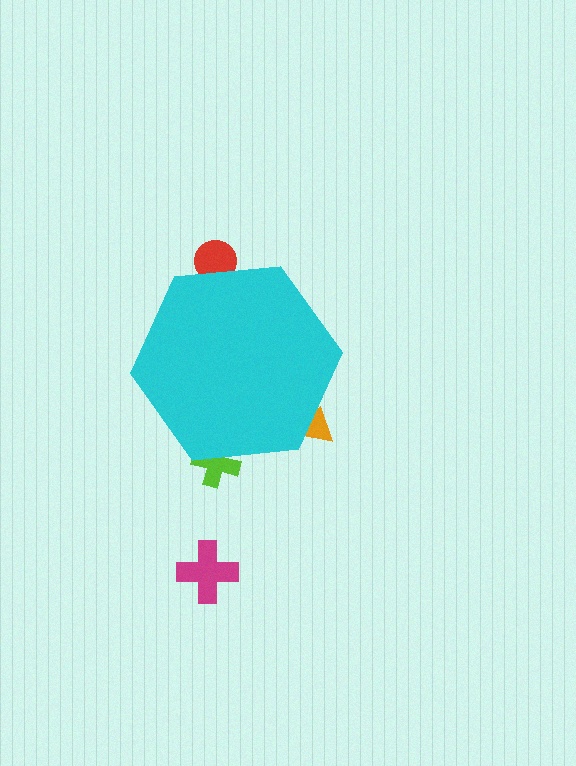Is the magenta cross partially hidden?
No, the magenta cross is fully visible.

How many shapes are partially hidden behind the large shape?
3 shapes are partially hidden.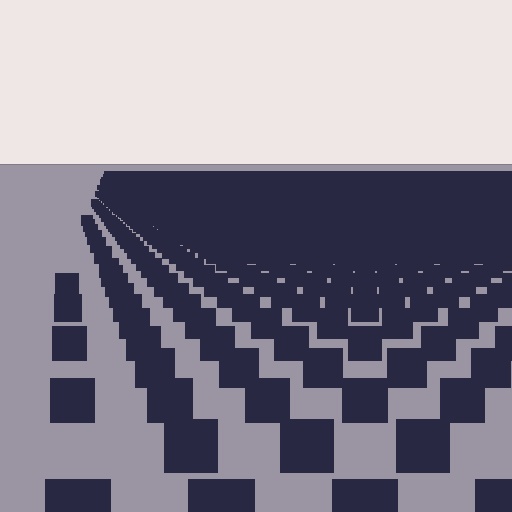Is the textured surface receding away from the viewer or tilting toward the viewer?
The surface is receding away from the viewer. Texture elements get smaller and denser toward the top.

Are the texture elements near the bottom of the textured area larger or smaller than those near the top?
Larger. Near the bottom, elements are closer to the viewer and appear at a bigger on-screen size.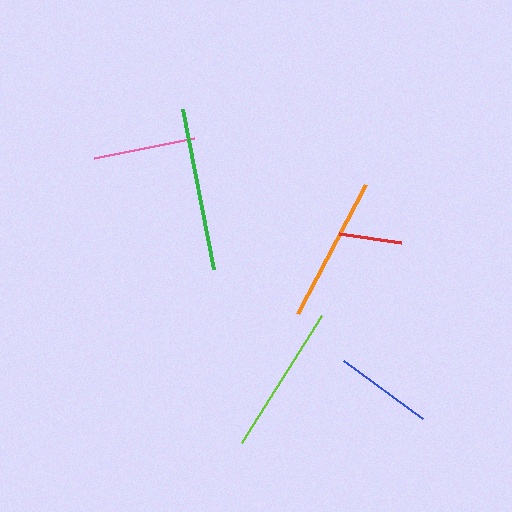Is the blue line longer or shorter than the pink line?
The pink line is longer than the blue line.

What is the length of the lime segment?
The lime segment is approximately 149 pixels long.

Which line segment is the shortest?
The red line is the shortest at approximately 63 pixels.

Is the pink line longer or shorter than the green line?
The green line is longer than the pink line.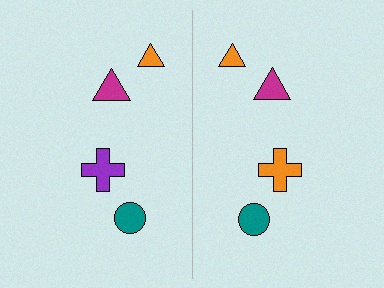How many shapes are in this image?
There are 8 shapes in this image.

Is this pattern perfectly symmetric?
No, the pattern is not perfectly symmetric. The orange cross on the right side breaks the symmetry — its mirror counterpart is purple.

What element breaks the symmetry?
The orange cross on the right side breaks the symmetry — its mirror counterpart is purple.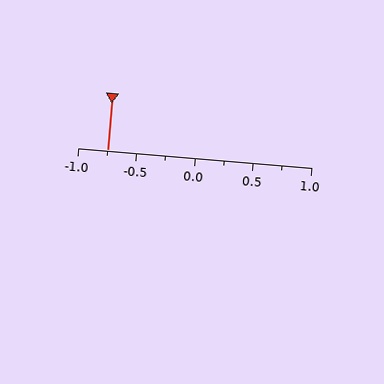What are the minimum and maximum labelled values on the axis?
The axis runs from -1.0 to 1.0.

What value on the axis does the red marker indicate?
The marker indicates approximately -0.75.